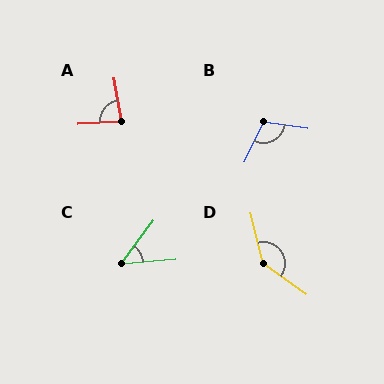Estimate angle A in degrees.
Approximately 83 degrees.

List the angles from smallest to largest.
C (48°), A (83°), B (108°), D (140°).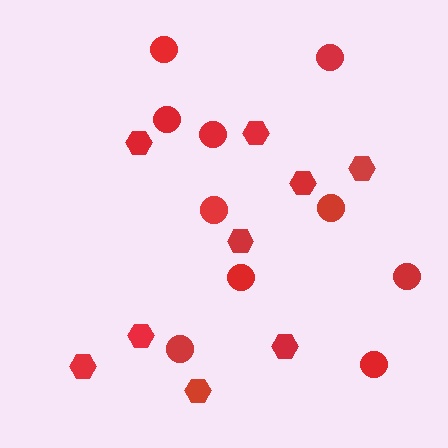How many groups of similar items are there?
There are 2 groups: one group of hexagons (9) and one group of circles (10).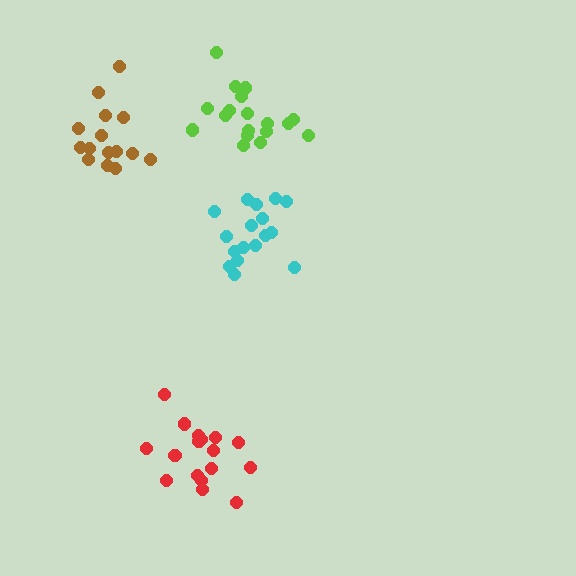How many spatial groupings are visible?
There are 4 spatial groupings.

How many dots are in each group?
Group 1: 15 dots, Group 2: 18 dots, Group 3: 17 dots, Group 4: 18 dots (68 total).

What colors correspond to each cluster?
The clusters are colored: brown, lime, cyan, red.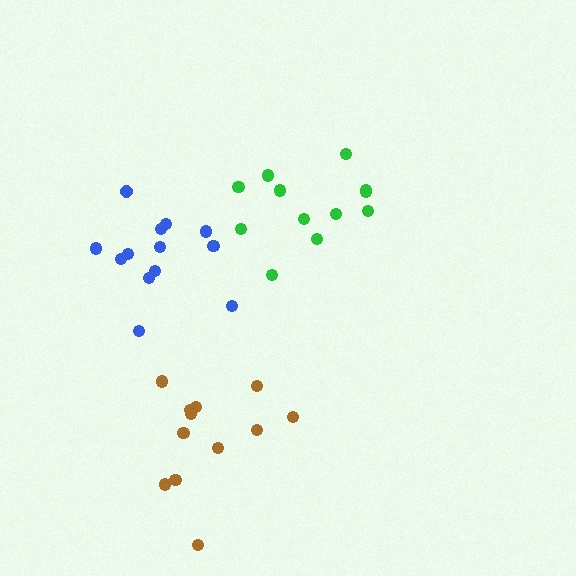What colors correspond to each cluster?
The clusters are colored: green, blue, brown.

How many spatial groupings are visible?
There are 3 spatial groupings.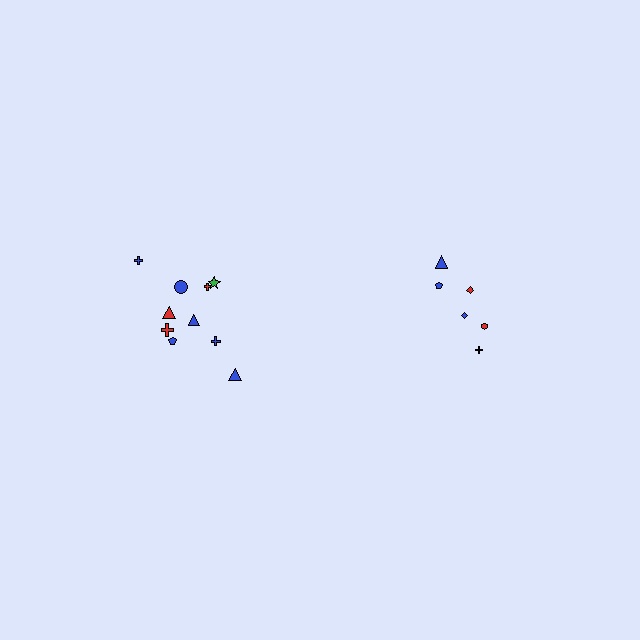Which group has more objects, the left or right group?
The left group.